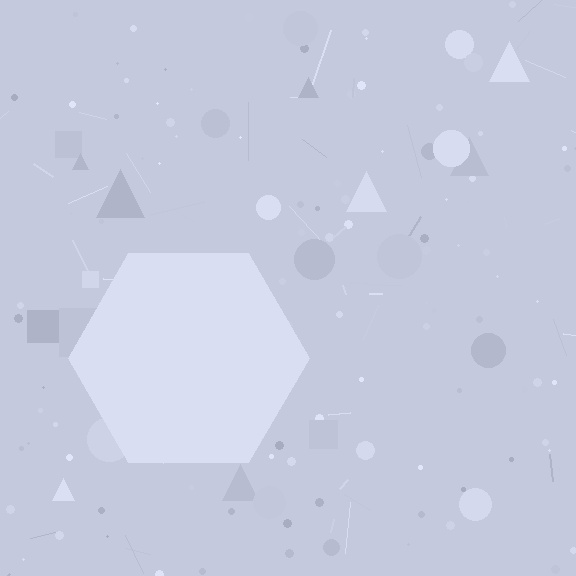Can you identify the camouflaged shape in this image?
The camouflaged shape is a hexagon.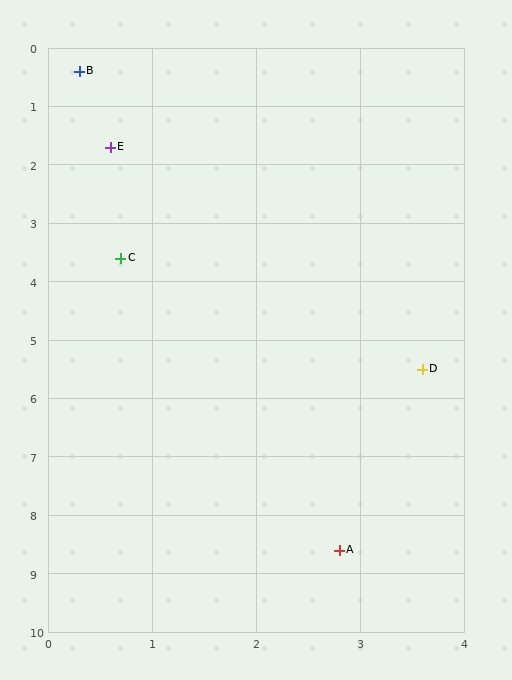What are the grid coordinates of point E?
Point E is at approximately (0.6, 1.7).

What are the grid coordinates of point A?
Point A is at approximately (2.8, 8.6).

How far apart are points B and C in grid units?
Points B and C are about 3.2 grid units apart.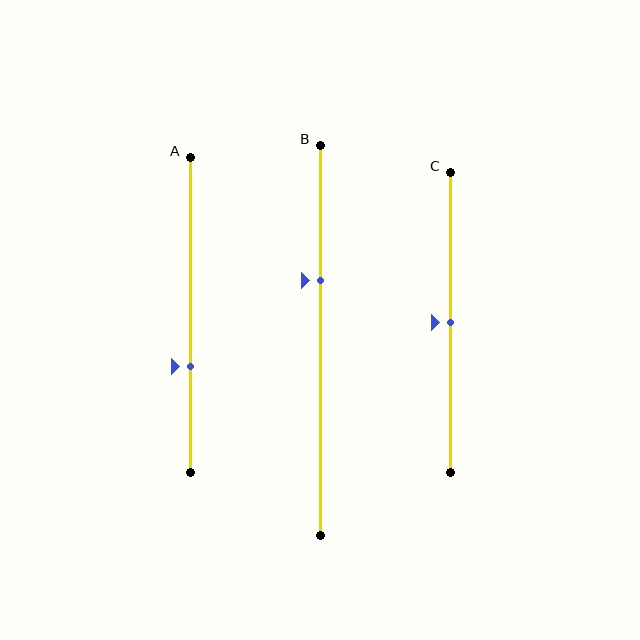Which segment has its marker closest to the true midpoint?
Segment C has its marker closest to the true midpoint.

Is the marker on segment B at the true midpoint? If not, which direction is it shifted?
No, the marker on segment B is shifted upward by about 15% of the segment length.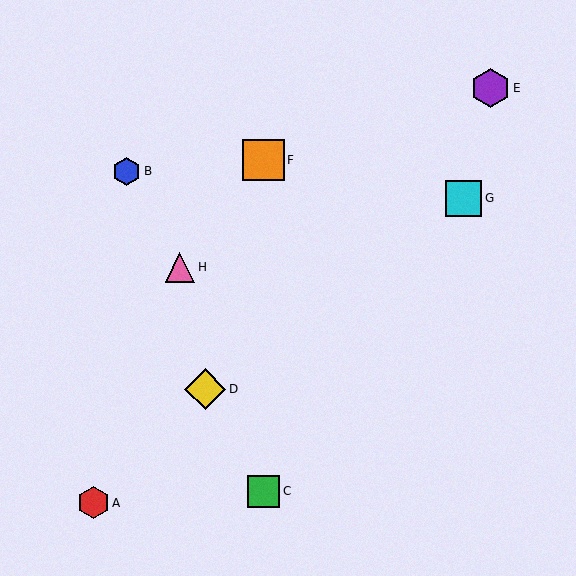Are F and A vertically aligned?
No, F is at x≈263 and A is at x≈93.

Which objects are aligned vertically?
Objects C, F are aligned vertically.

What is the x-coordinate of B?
Object B is at x≈127.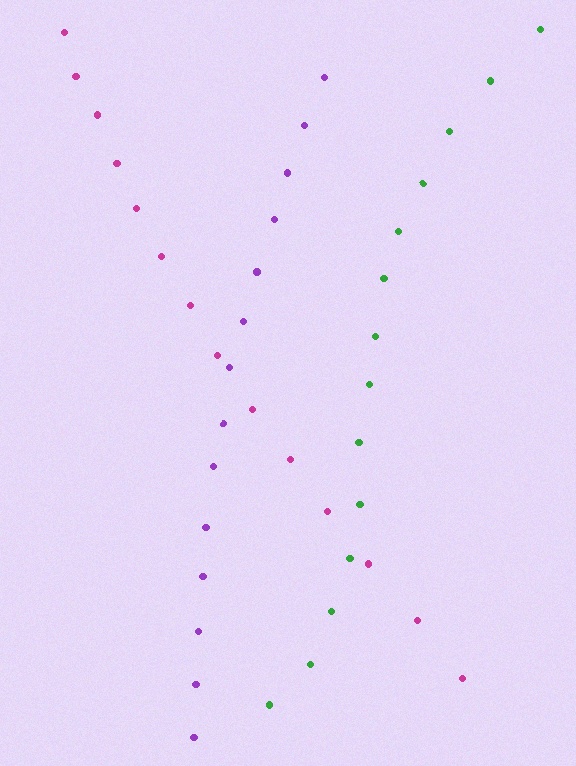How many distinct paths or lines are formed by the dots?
There are 3 distinct paths.